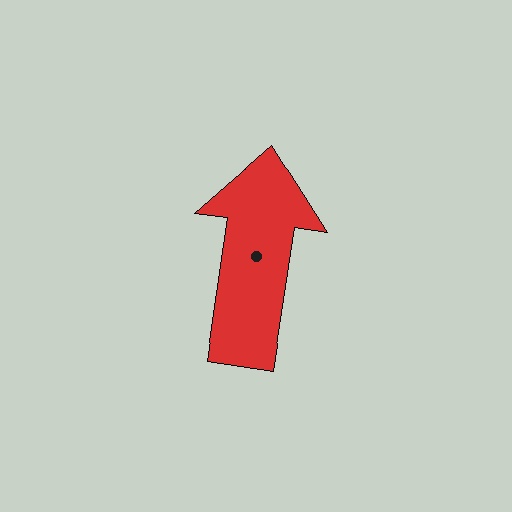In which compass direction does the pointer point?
North.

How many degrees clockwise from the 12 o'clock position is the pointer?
Approximately 8 degrees.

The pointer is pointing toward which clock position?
Roughly 12 o'clock.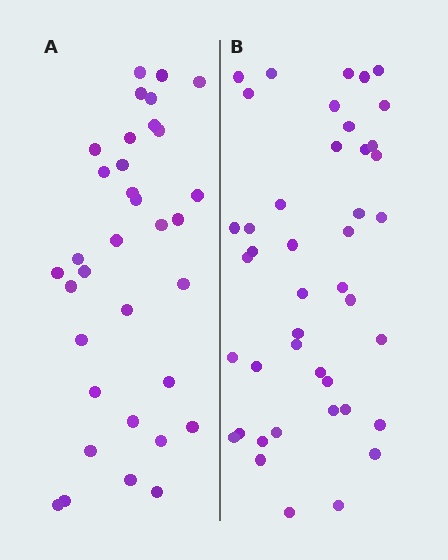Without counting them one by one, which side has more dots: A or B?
Region B (the right region) has more dots.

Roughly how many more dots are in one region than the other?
Region B has roughly 8 or so more dots than region A.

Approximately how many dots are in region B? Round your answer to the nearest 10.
About 40 dots. (The exact count is 43, which rounds to 40.)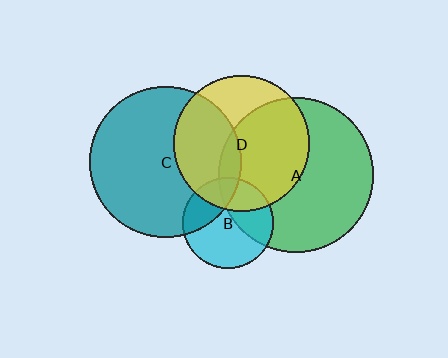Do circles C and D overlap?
Yes.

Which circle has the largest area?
Circle A (green).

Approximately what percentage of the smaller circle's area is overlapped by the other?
Approximately 40%.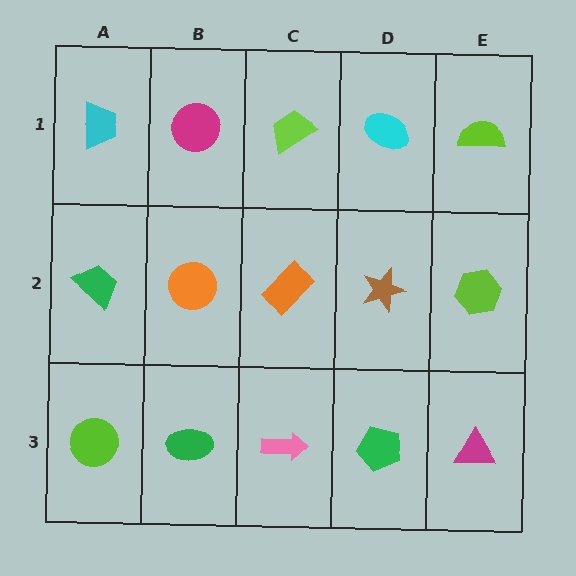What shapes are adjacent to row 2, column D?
A cyan ellipse (row 1, column D), a green pentagon (row 3, column D), an orange rectangle (row 2, column C), a lime hexagon (row 2, column E).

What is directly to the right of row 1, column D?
A lime semicircle.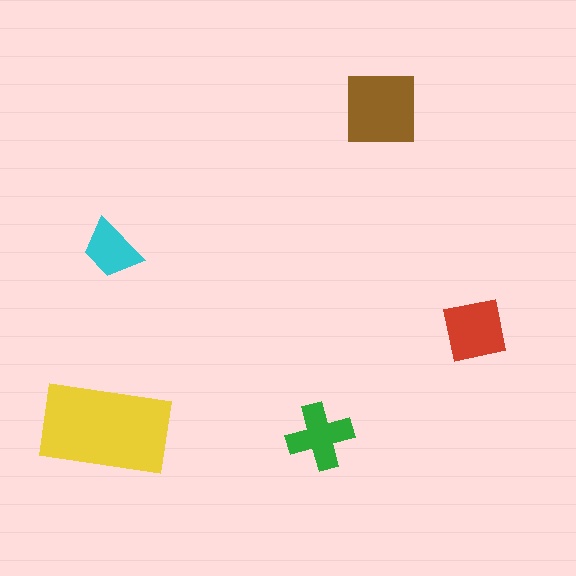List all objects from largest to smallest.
The yellow rectangle, the brown square, the red square, the green cross, the cyan trapezoid.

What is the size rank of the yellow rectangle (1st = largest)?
1st.